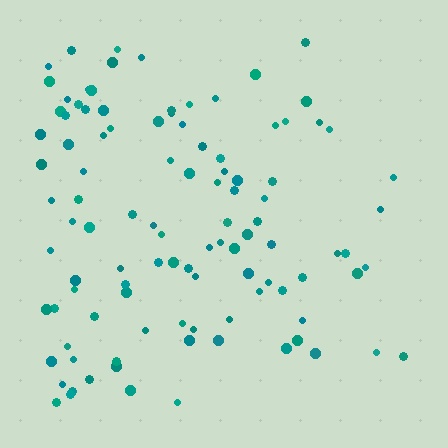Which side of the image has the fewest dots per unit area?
The right.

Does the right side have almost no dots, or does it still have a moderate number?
Still a moderate number, just noticeably fewer than the left.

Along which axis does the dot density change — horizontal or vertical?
Horizontal.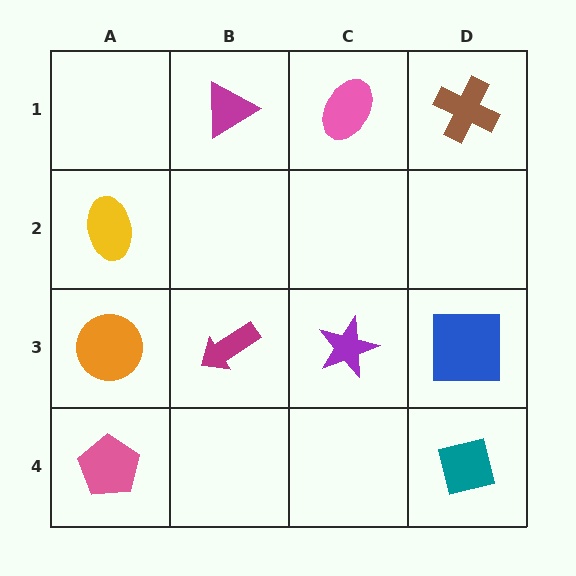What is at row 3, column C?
A purple star.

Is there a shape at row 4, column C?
No, that cell is empty.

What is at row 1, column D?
A brown cross.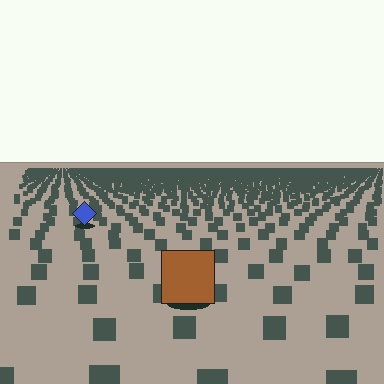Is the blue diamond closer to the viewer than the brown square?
No. The brown square is closer — you can tell from the texture gradient: the ground texture is coarser near it.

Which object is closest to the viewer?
The brown square is closest. The texture marks near it are larger and more spread out.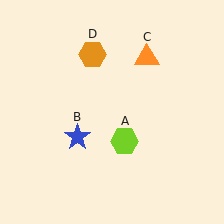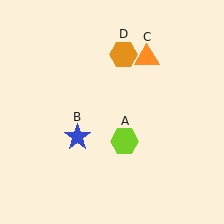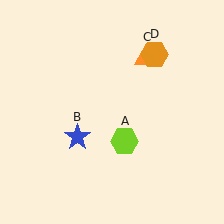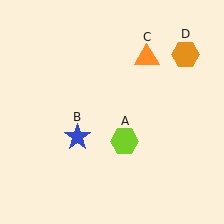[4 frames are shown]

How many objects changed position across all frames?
1 object changed position: orange hexagon (object D).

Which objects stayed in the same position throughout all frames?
Lime hexagon (object A) and blue star (object B) and orange triangle (object C) remained stationary.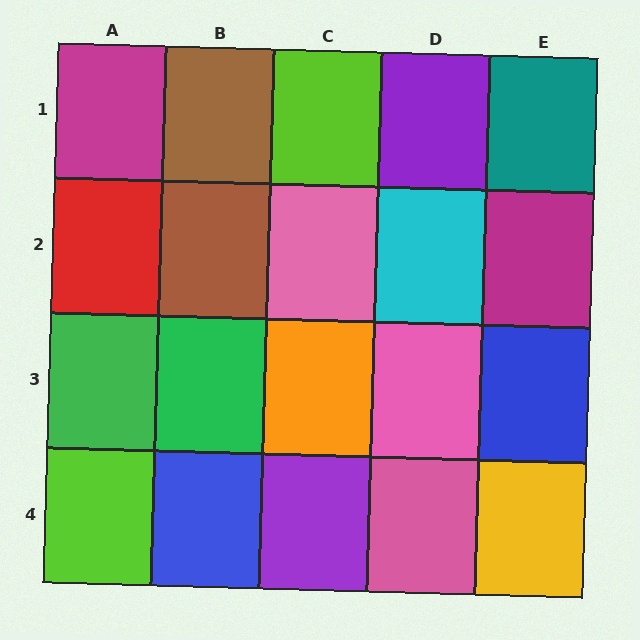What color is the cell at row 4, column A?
Lime.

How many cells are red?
1 cell is red.